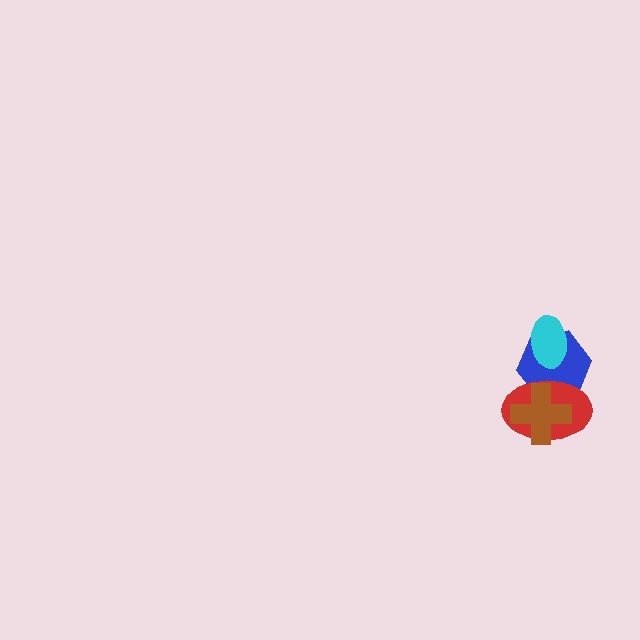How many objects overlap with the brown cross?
2 objects overlap with the brown cross.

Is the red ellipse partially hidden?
Yes, it is partially covered by another shape.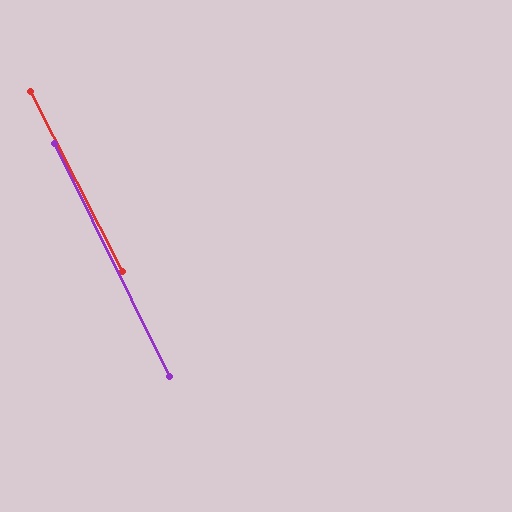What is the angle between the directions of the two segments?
Approximately 1 degree.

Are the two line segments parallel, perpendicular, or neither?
Parallel — their directions differ by only 0.8°.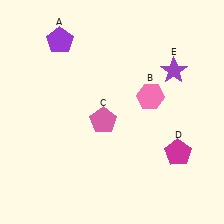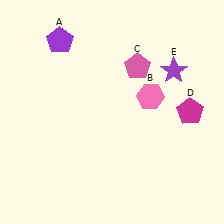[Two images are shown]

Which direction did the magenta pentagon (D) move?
The magenta pentagon (D) moved up.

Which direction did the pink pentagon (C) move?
The pink pentagon (C) moved up.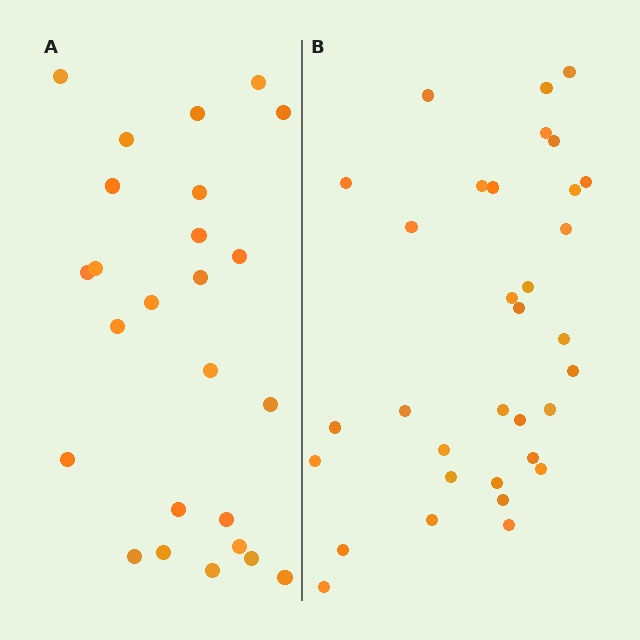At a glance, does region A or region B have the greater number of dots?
Region B (the right region) has more dots.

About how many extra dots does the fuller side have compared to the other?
Region B has roughly 8 or so more dots than region A.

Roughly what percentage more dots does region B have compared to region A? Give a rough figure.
About 30% more.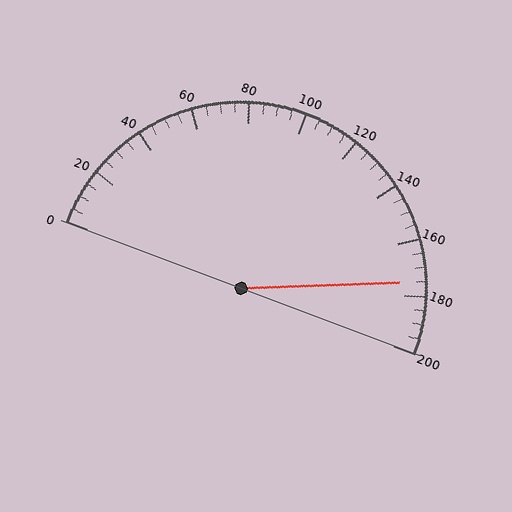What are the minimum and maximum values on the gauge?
The gauge ranges from 0 to 200.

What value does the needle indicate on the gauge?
The needle indicates approximately 175.